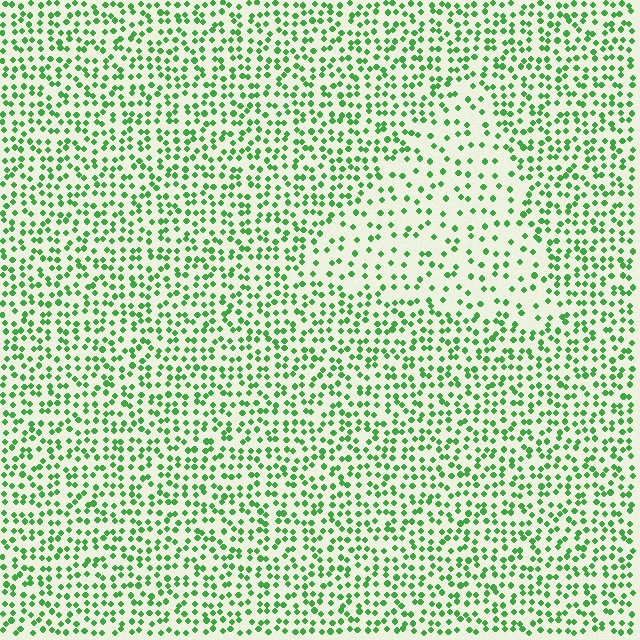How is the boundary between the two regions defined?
The boundary is defined by a change in element density (approximately 2.0x ratio). All elements are the same color, size, and shape.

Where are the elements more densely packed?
The elements are more densely packed outside the triangle boundary.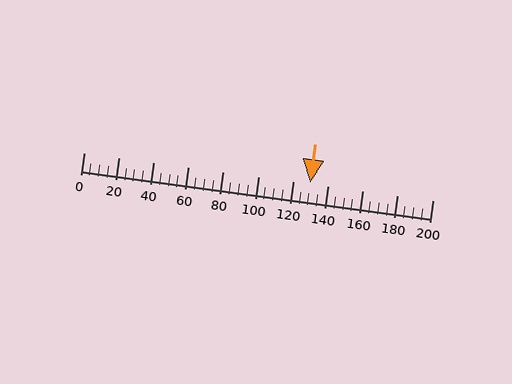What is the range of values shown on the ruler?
The ruler shows values from 0 to 200.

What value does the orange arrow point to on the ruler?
The orange arrow points to approximately 130.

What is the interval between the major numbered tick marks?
The major tick marks are spaced 20 units apart.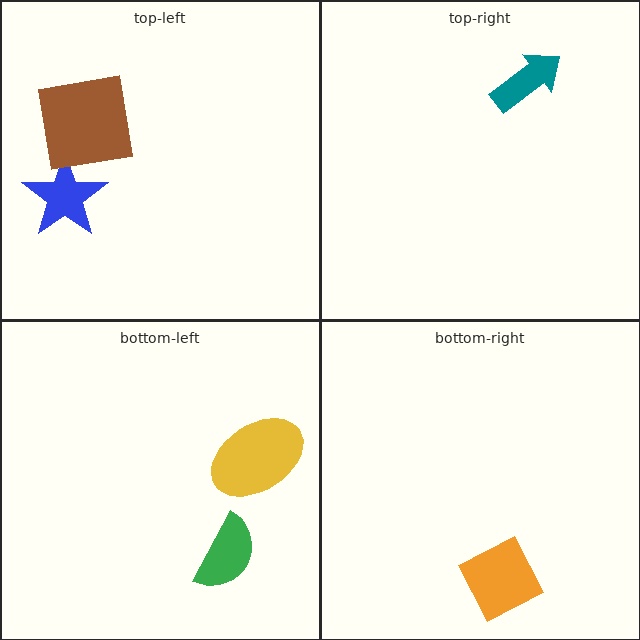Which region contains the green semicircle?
The bottom-left region.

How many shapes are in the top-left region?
2.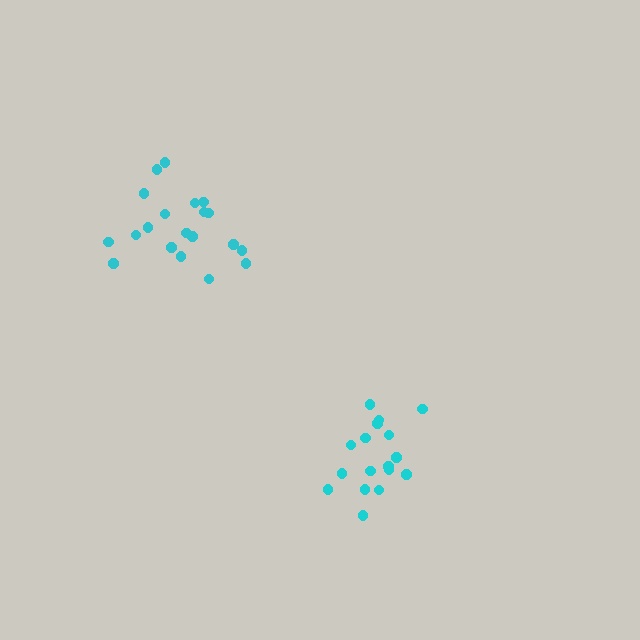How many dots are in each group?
Group 1: 17 dots, Group 2: 20 dots (37 total).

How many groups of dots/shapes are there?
There are 2 groups.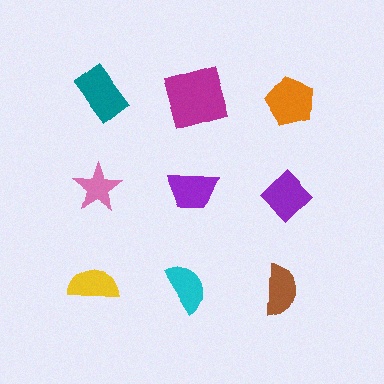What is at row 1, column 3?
An orange pentagon.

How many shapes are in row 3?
3 shapes.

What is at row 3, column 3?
A brown semicircle.